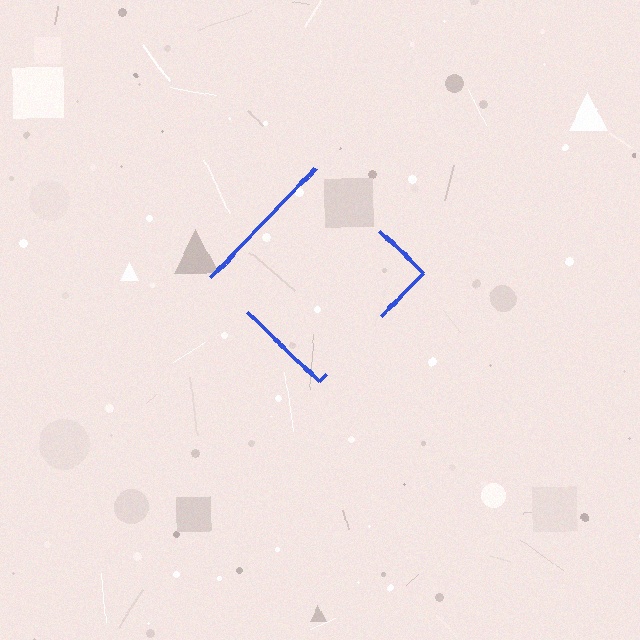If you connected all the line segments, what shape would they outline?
They would outline a diamond.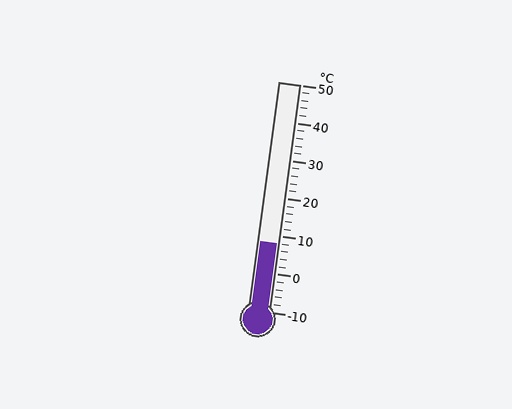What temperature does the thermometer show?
The thermometer shows approximately 8°C.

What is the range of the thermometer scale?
The thermometer scale ranges from -10°C to 50°C.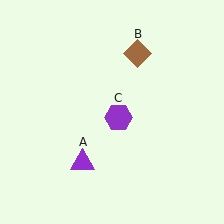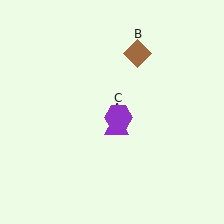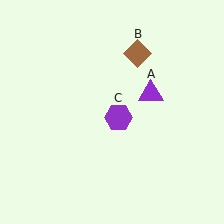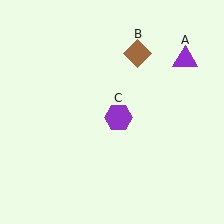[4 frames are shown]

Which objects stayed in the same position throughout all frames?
Brown diamond (object B) and purple hexagon (object C) remained stationary.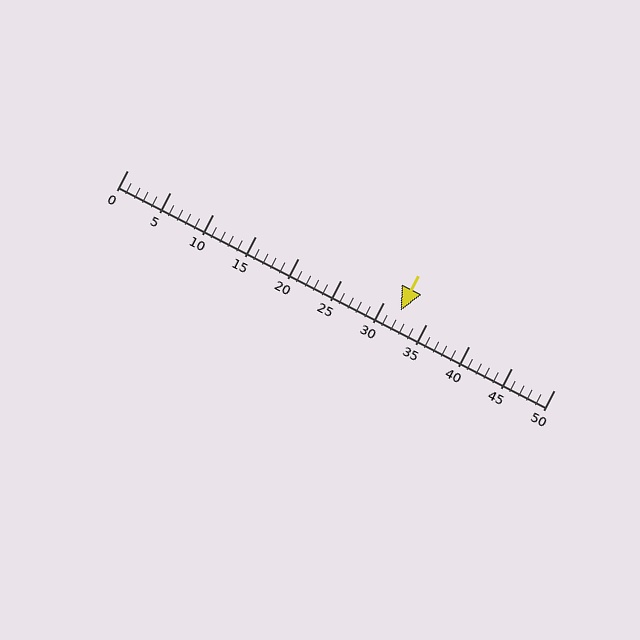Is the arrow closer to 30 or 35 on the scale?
The arrow is closer to 30.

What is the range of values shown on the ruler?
The ruler shows values from 0 to 50.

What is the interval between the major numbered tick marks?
The major tick marks are spaced 5 units apart.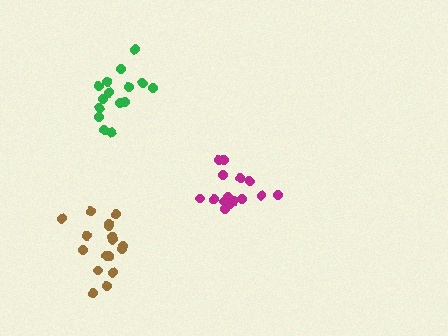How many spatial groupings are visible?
There are 3 spatial groupings.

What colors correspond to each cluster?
The clusters are colored: green, magenta, brown.